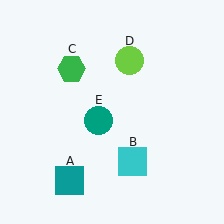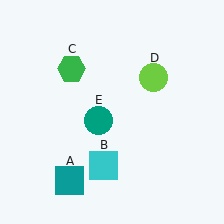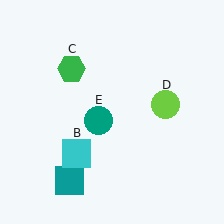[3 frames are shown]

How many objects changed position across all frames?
2 objects changed position: cyan square (object B), lime circle (object D).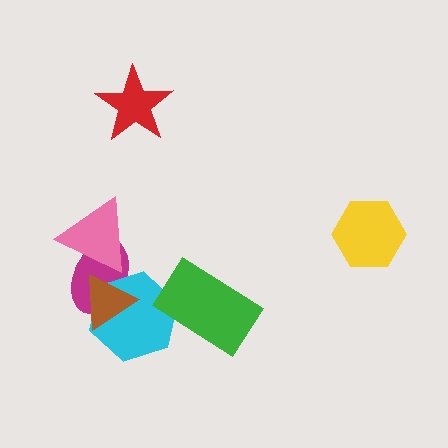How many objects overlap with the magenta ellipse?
3 objects overlap with the magenta ellipse.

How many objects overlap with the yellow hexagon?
0 objects overlap with the yellow hexagon.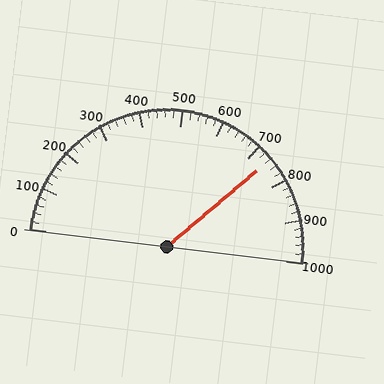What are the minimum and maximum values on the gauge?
The gauge ranges from 0 to 1000.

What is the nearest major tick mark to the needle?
The nearest major tick mark is 700.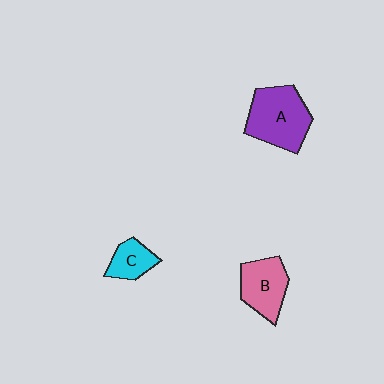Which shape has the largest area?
Shape A (purple).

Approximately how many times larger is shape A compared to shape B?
Approximately 1.4 times.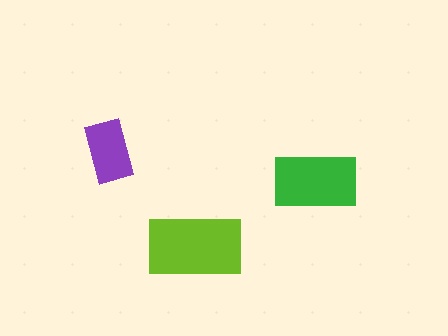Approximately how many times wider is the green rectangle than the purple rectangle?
About 1.5 times wider.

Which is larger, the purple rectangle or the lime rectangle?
The lime one.